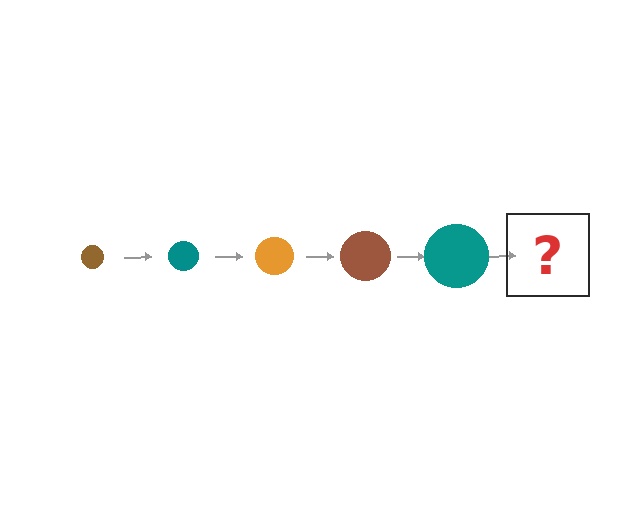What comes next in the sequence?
The next element should be an orange circle, larger than the previous one.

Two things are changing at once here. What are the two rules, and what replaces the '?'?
The two rules are that the circle grows larger each step and the color cycles through brown, teal, and orange. The '?' should be an orange circle, larger than the previous one.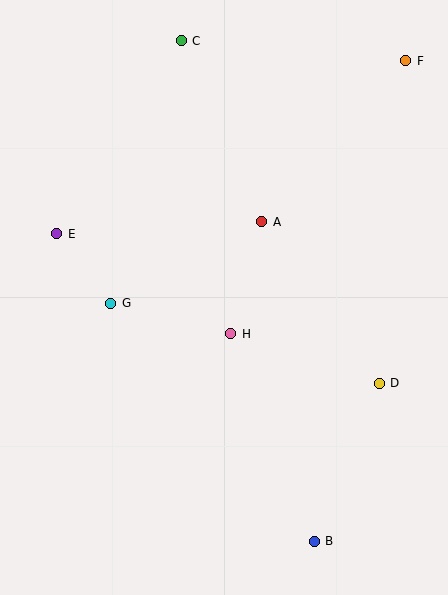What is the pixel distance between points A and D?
The distance between A and D is 199 pixels.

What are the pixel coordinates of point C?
Point C is at (181, 41).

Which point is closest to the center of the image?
Point H at (231, 334) is closest to the center.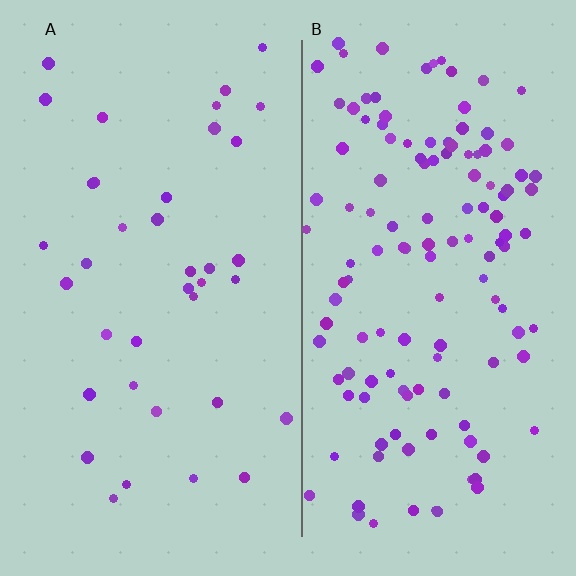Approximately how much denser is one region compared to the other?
Approximately 3.5× — region B over region A.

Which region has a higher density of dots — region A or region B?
B (the right).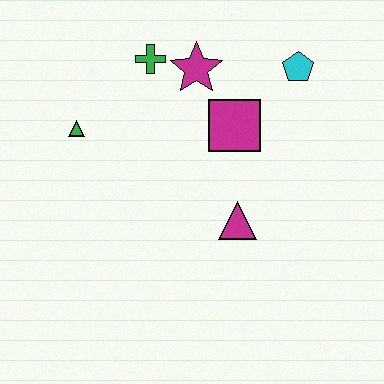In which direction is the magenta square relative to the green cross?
The magenta square is to the right of the green cross.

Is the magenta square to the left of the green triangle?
No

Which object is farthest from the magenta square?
The green triangle is farthest from the magenta square.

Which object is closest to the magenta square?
The magenta star is closest to the magenta square.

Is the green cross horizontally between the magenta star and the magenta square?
No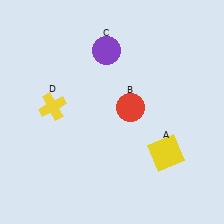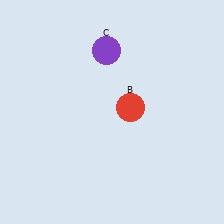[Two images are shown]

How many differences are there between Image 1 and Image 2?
There are 2 differences between the two images.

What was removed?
The yellow cross (D), the yellow square (A) were removed in Image 2.